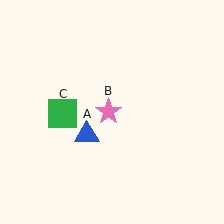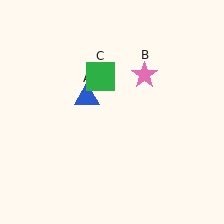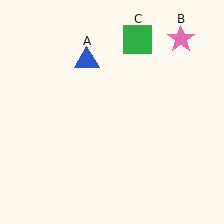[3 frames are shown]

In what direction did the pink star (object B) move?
The pink star (object B) moved up and to the right.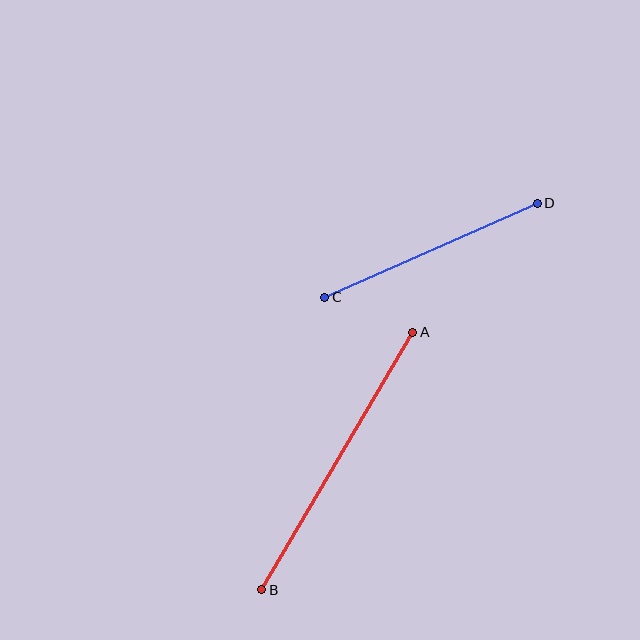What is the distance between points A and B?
The distance is approximately 298 pixels.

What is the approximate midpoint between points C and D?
The midpoint is at approximately (431, 250) pixels.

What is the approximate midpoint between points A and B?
The midpoint is at approximately (337, 461) pixels.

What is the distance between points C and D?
The distance is approximately 233 pixels.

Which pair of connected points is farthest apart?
Points A and B are farthest apart.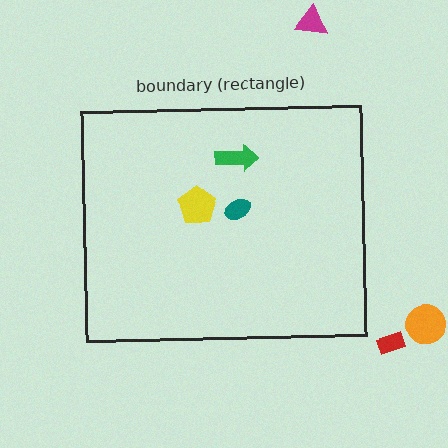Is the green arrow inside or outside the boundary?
Inside.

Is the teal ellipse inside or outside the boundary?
Inside.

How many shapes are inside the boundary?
3 inside, 3 outside.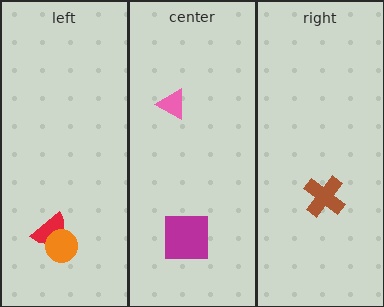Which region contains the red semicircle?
The left region.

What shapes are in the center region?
The pink triangle, the magenta square.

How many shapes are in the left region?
2.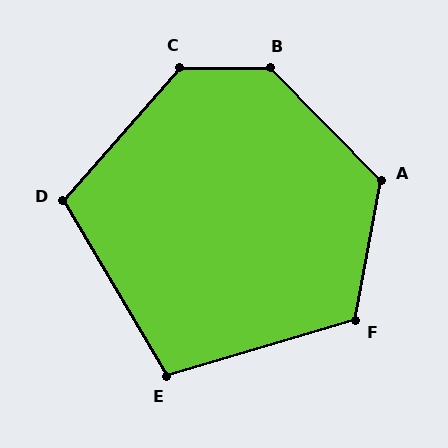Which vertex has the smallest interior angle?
E, at approximately 104 degrees.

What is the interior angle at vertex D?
Approximately 108 degrees (obtuse).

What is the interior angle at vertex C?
Approximately 131 degrees (obtuse).